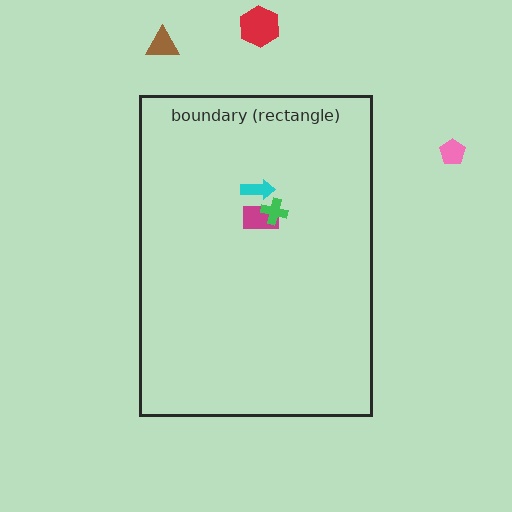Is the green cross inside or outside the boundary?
Inside.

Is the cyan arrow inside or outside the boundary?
Inside.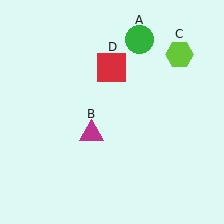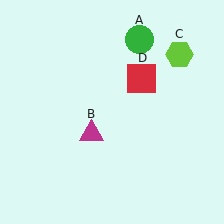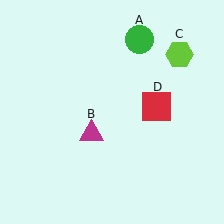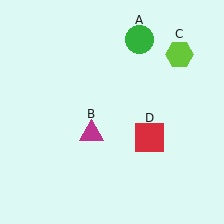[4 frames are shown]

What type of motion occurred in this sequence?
The red square (object D) rotated clockwise around the center of the scene.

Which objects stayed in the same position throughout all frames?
Green circle (object A) and magenta triangle (object B) and lime hexagon (object C) remained stationary.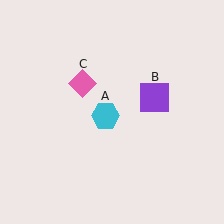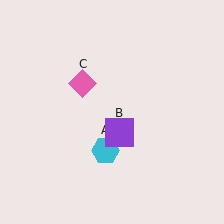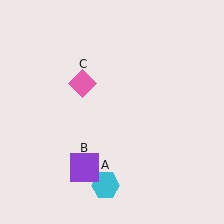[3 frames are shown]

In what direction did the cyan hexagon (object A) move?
The cyan hexagon (object A) moved down.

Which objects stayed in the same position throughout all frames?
Pink diamond (object C) remained stationary.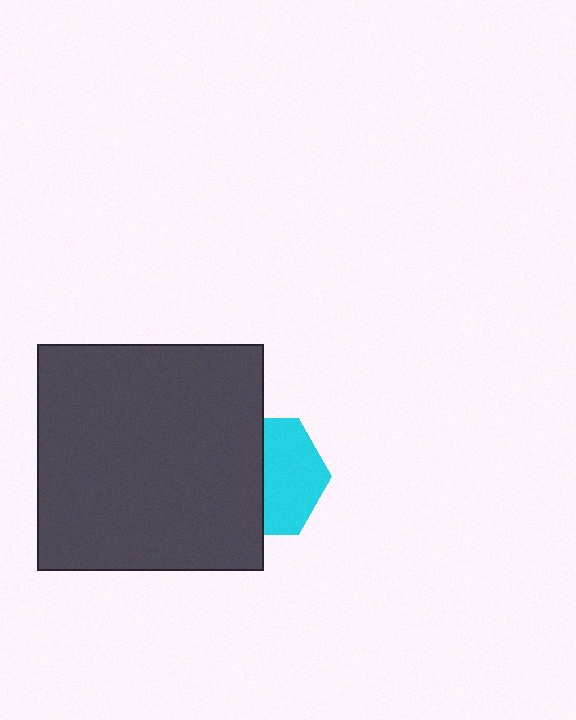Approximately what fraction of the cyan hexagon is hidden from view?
Roughly 49% of the cyan hexagon is hidden behind the dark gray square.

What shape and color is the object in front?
The object in front is a dark gray square.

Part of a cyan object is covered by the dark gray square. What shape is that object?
It is a hexagon.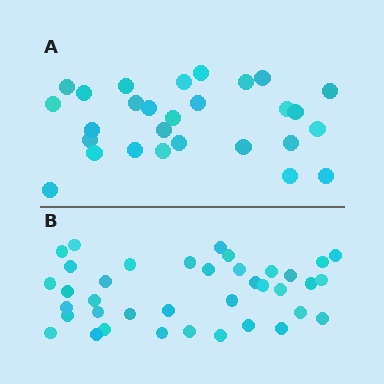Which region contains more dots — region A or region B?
Region B (the bottom region) has more dots.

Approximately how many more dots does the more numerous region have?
Region B has roughly 10 or so more dots than region A.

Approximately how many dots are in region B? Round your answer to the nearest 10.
About 40 dots. (The exact count is 38, which rounds to 40.)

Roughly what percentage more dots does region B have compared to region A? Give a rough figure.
About 35% more.